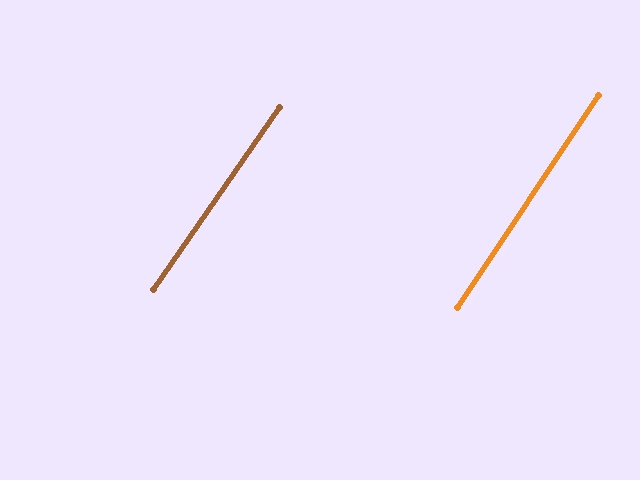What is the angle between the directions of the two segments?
Approximately 1 degree.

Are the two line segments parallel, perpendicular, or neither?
Parallel — their directions differ by only 0.9°.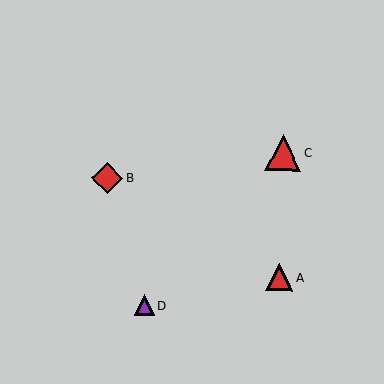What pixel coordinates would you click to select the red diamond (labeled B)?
Click at (107, 178) to select the red diamond B.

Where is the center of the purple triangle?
The center of the purple triangle is at (144, 305).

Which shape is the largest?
The red triangle (labeled C) is the largest.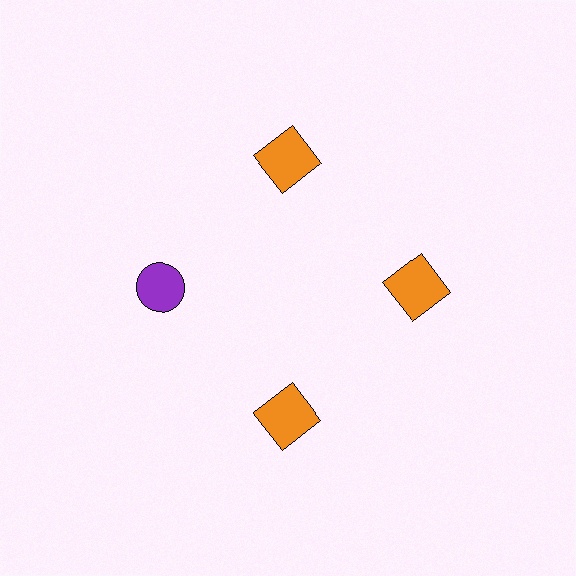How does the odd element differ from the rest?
It differs in both color (purple instead of orange) and shape (circle instead of square).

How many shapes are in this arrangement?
There are 4 shapes arranged in a ring pattern.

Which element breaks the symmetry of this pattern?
The purple circle at roughly the 9 o'clock position breaks the symmetry. All other shapes are orange squares.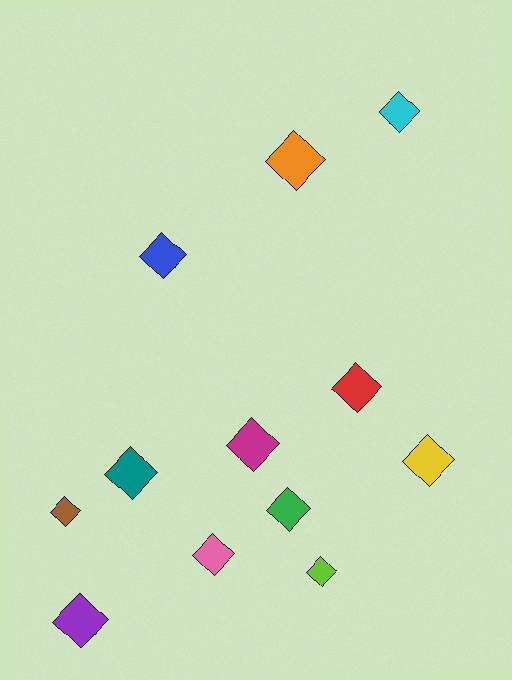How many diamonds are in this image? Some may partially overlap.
There are 12 diamonds.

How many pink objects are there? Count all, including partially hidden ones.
There is 1 pink object.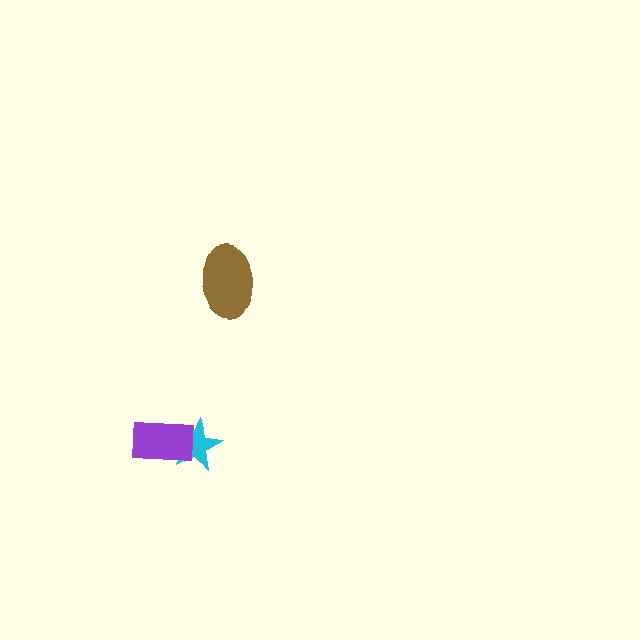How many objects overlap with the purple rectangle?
1 object overlaps with the purple rectangle.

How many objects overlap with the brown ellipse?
0 objects overlap with the brown ellipse.